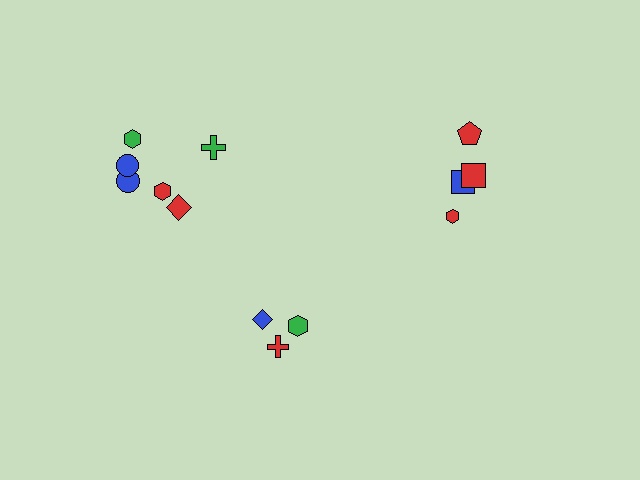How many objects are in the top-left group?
There are 6 objects.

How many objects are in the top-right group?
There are 4 objects.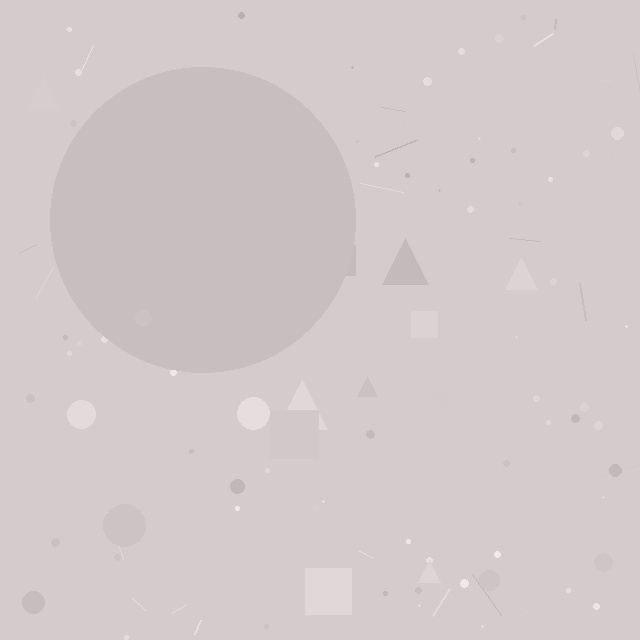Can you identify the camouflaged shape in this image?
The camouflaged shape is a circle.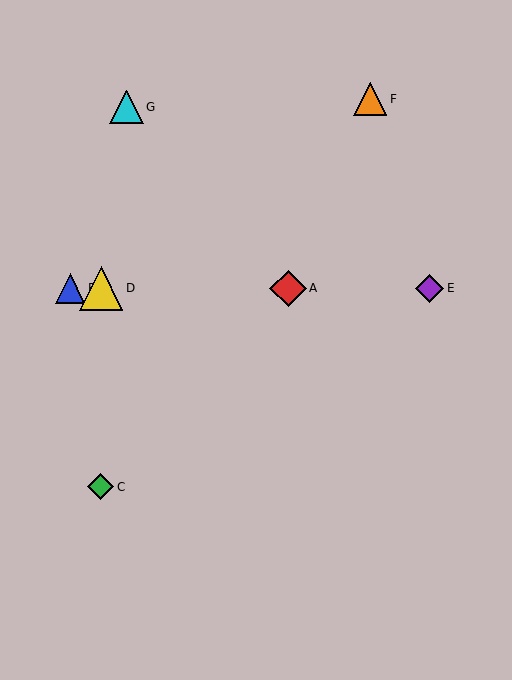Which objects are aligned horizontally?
Objects A, B, D, E are aligned horizontally.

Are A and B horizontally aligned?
Yes, both are at y≈288.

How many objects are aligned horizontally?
4 objects (A, B, D, E) are aligned horizontally.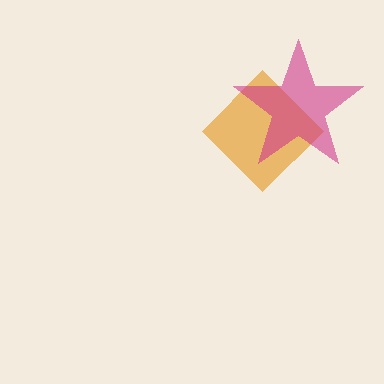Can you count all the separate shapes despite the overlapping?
Yes, there are 2 separate shapes.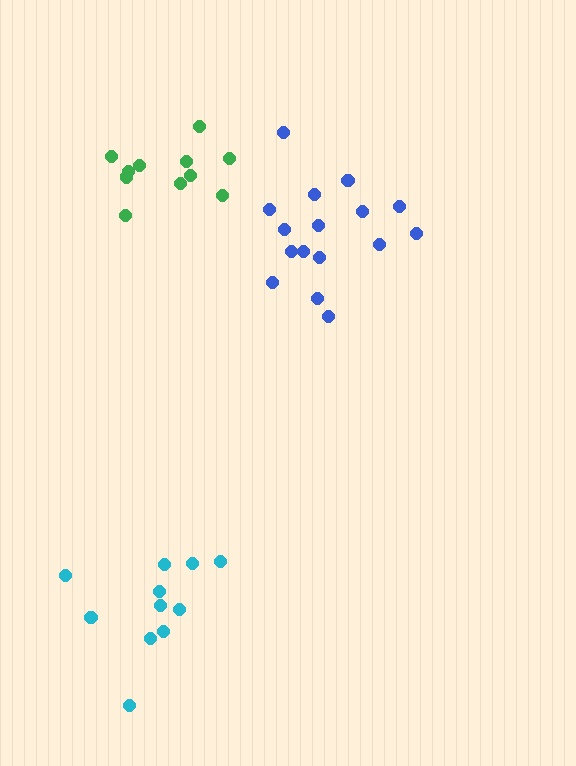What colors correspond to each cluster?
The clusters are colored: green, blue, cyan.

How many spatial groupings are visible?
There are 3 spatial groupings.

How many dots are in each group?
Group 1: 11 dots, Group 2: 16 dots, Group 3: 11 dots (38 total).